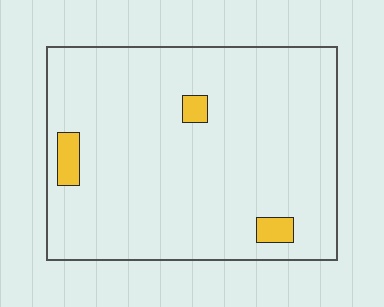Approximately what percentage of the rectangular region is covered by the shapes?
Approximately 5%.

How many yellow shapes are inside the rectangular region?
3.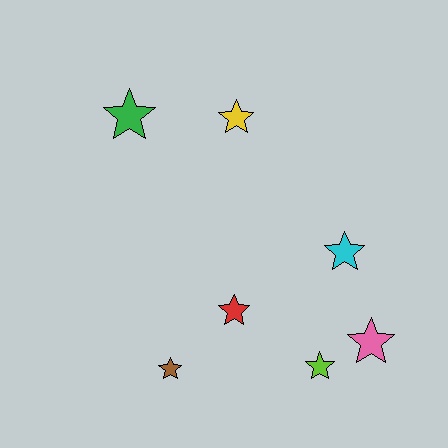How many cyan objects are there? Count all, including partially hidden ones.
There is 1 cyan object.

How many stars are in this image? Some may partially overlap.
There are 7 stars.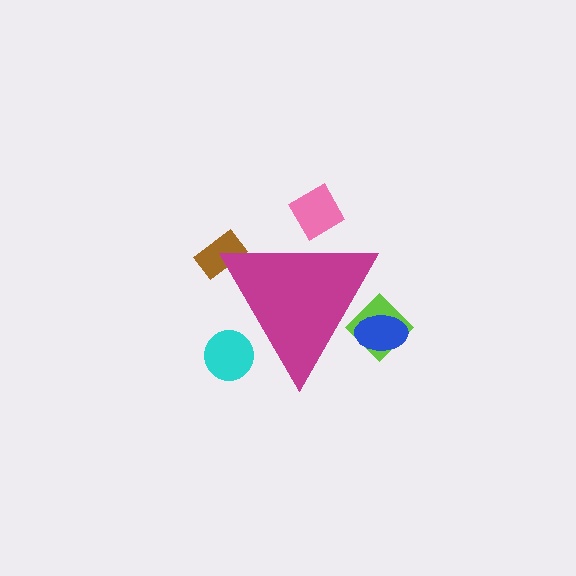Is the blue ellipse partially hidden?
Yes, the blue ellipse is partially hidden behind the magenta triangle.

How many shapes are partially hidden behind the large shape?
5 shapes are partially hidden.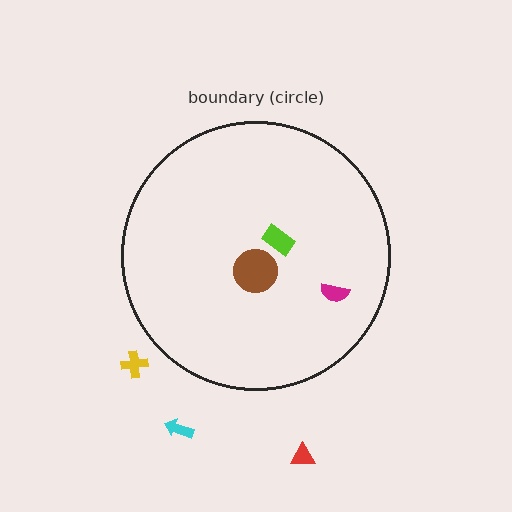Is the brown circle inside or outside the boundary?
Inside.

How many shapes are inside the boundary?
3 inside, 3 outside.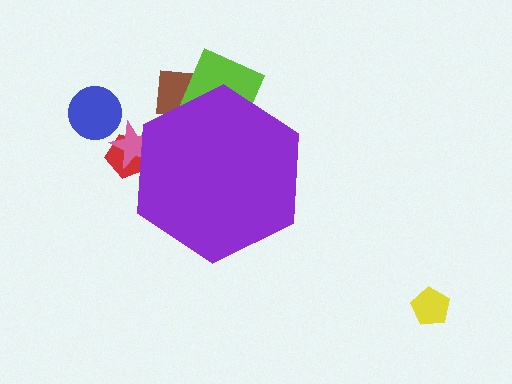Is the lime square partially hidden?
Yes, the lime square is partially hidden behind the purple hexagon.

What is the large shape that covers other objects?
A purple hexagon.